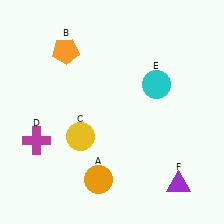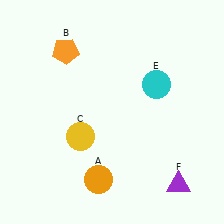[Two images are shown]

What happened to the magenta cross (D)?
The magenta cross (D) was removed in Image 2. It was in the bottom-left area of Image 1.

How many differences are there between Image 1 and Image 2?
There is 1 difference between the two images.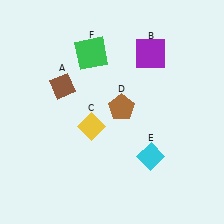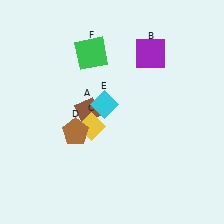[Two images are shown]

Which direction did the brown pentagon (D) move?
The brown pentagon (D) moved left.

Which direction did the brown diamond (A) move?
The brown diamond (A) moved right.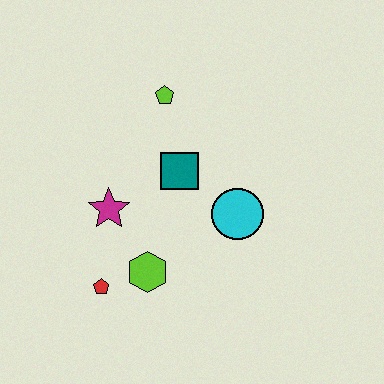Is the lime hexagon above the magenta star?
No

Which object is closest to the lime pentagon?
The teal square is closest to the lime pentagon.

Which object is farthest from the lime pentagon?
The red pentagon is farthest from the lime pentagon.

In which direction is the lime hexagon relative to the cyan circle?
The lime hexagon is to the left of the cyan circle.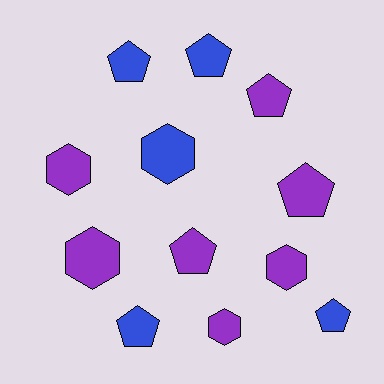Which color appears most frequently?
Purple, with 7 objects.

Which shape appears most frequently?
Pentagon, with 7 objects.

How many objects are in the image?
There are 12 objects.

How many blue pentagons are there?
There are 4 blue pentagons.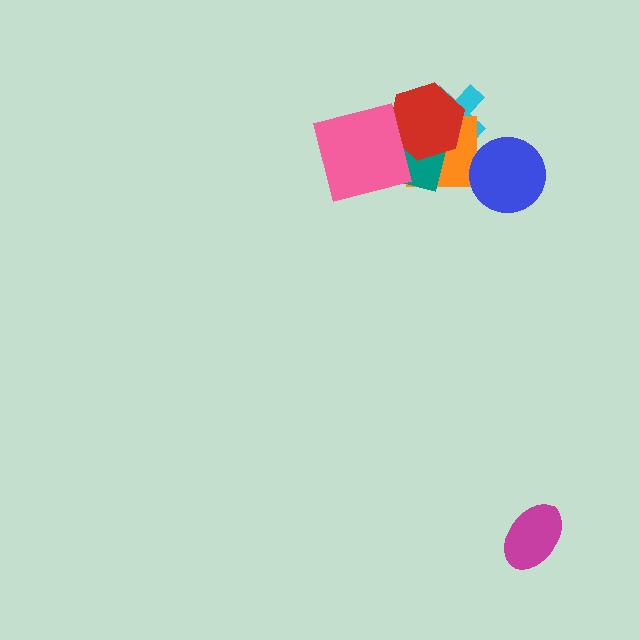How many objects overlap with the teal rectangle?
4 objects overlap with the teal rectangle.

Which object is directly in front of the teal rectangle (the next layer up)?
The red hexagon is directly in front of the teal rectangle.